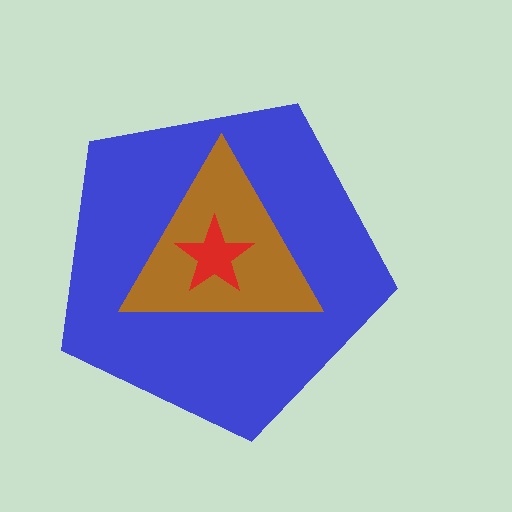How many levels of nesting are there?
3.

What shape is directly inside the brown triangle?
The red star.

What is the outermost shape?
The blue pentagon.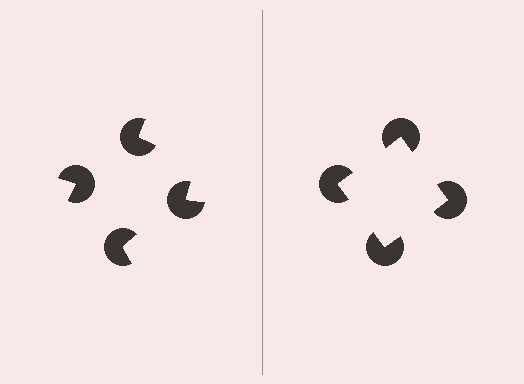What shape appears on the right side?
An illusory square.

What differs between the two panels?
The pac-man discs are positioned identically on both sides; only the wedge orientations differ. On the right they align to a square; on the left they are misaligned.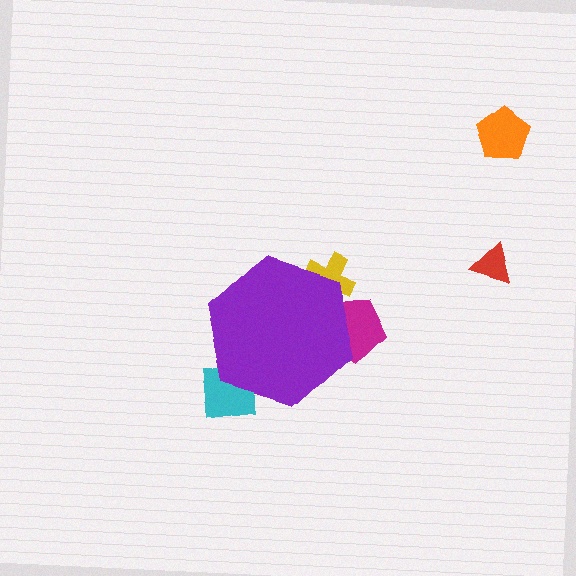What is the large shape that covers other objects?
A purple hexagon.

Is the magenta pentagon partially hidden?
Yes, the magenta pentagon is partially hidden behind the purple hexagon.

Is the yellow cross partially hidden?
Yes, the yellow cross is partially hidden behind the purple hexagon.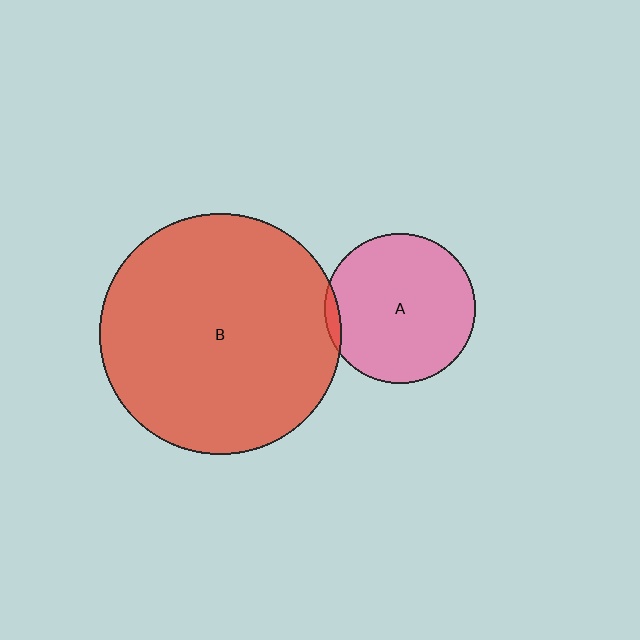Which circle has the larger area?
Circle B (red).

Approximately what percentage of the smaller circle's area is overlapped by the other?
Approximately 5%.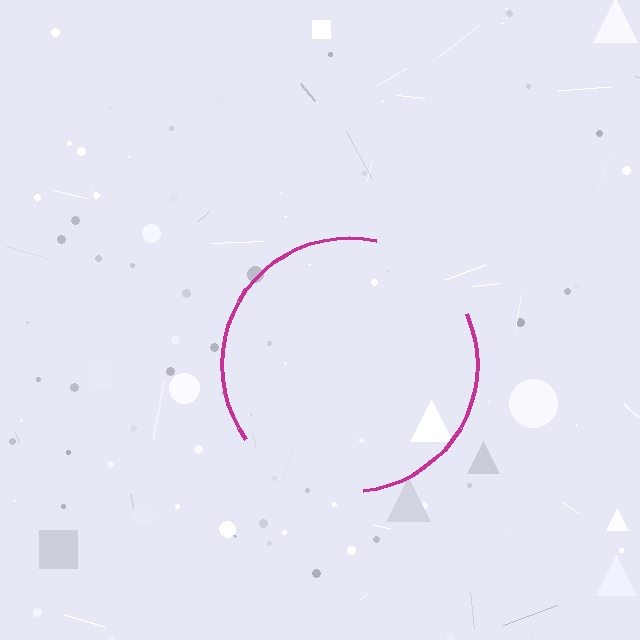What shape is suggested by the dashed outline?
The dashed outline suggests a circle.